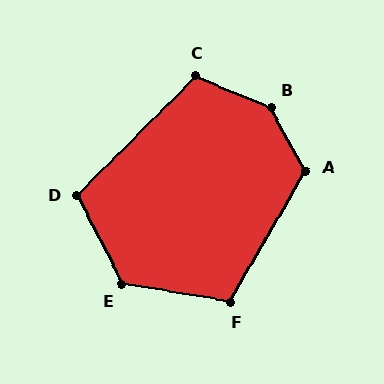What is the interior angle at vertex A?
Approximately 121 degrees (obtuse).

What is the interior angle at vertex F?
Approximately 111 degrees (obtuse).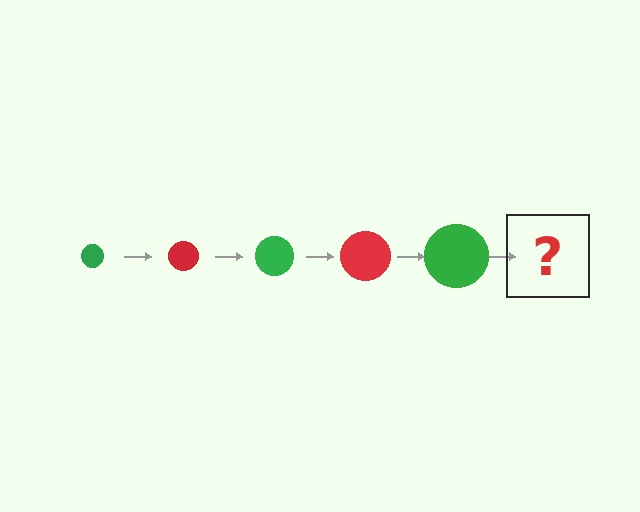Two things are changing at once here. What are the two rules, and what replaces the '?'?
The two rules are that the circle grows larger each step and the color cycles through green and red. The '?' should be a red circle, larger than the previous one.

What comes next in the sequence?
The next element should be a red circle, larger than the previous one.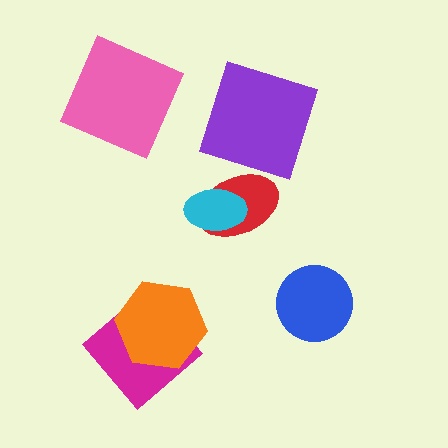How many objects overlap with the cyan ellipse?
1 object overlaps with the cyan ellipse.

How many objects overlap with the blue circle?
0 objects overlap with the blue circle.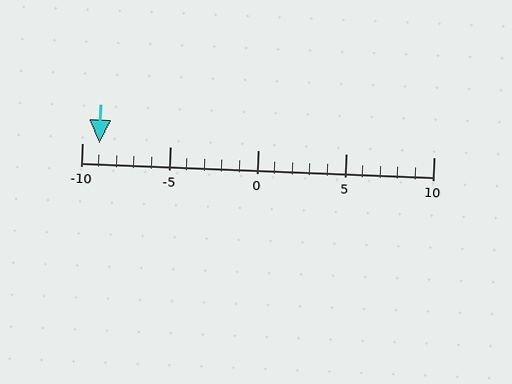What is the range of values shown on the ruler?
The ruler shows values from -10 to 10.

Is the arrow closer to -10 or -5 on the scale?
The arrow is closer to -10.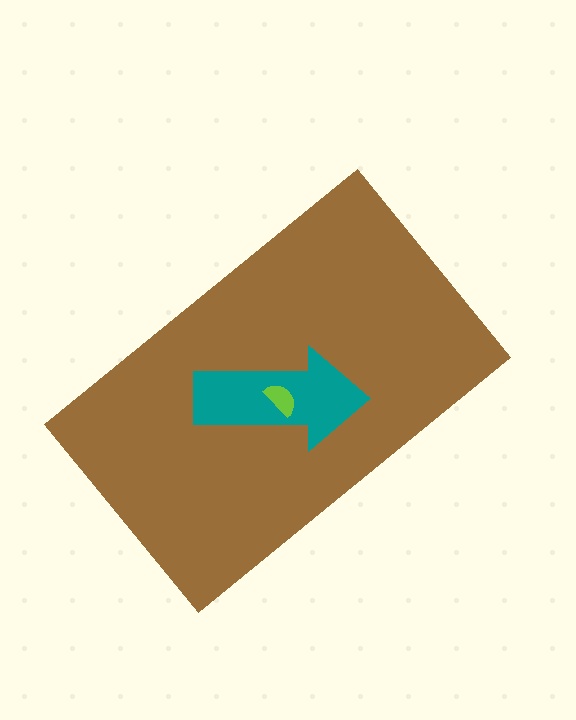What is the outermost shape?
The brown rectangle.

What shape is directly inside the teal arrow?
The lime semicircle.